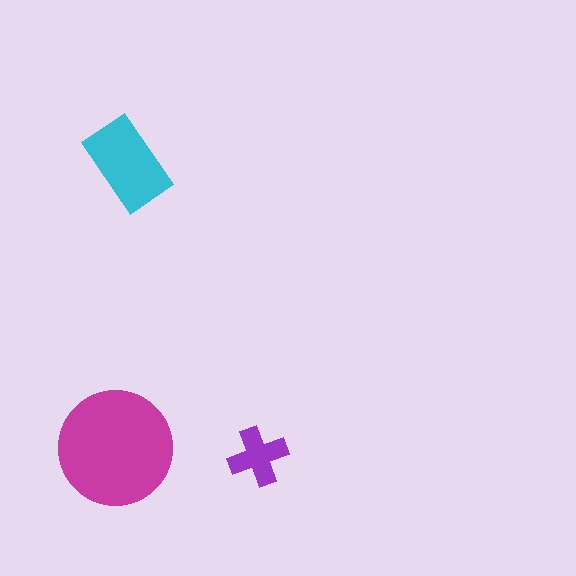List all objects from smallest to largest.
The purple cross, the cyan rectangle, the magenta circle.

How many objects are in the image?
There are 3 objects in the image.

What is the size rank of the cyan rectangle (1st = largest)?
2nd.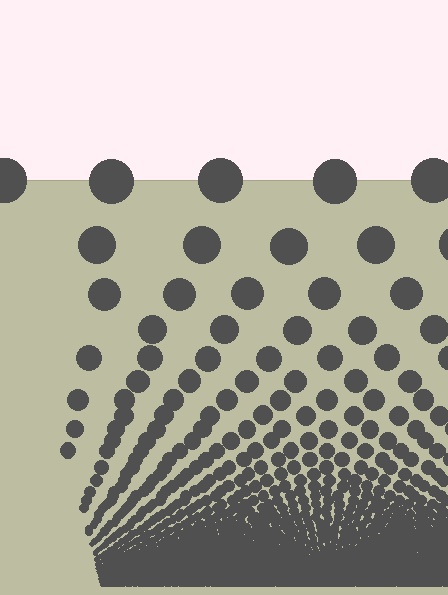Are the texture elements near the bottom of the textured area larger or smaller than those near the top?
Smaller. The gradient is inverted — elements near the bottom are smaller and denser.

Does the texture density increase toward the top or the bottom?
Density increases toward the bottom.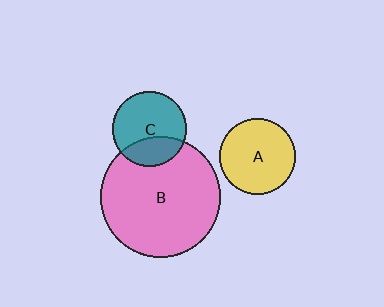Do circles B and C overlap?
Yes.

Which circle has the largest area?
Circle B (pink).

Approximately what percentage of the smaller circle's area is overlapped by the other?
Approximately 30%.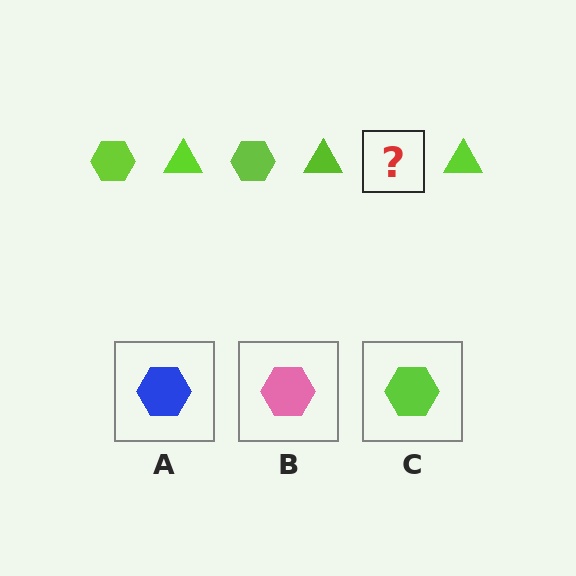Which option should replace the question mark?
Option C.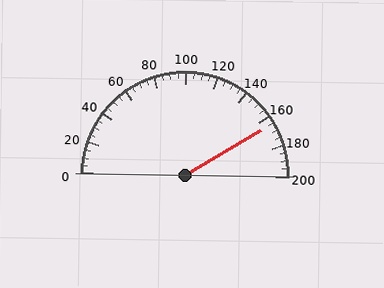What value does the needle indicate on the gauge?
The needle indicates approximately 165.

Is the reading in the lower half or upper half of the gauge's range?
The reading is in the upper half of the range (0 to 200).